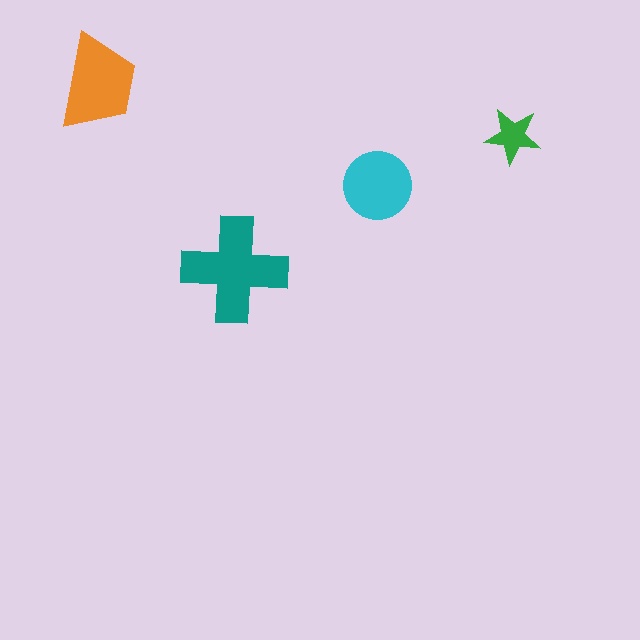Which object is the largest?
The teal cross.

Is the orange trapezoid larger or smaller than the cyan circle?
Larger.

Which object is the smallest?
The green star.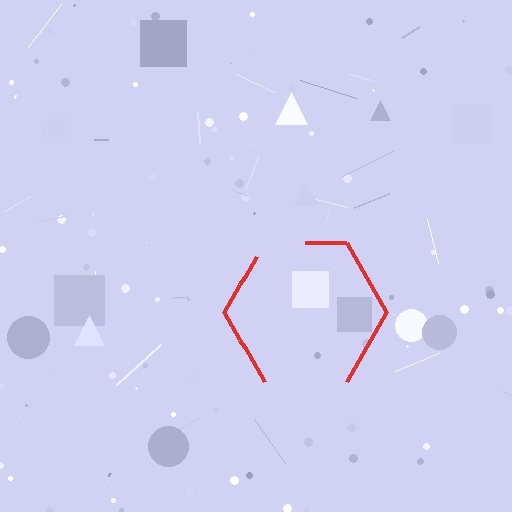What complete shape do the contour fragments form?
The contour fragments form a hexagon.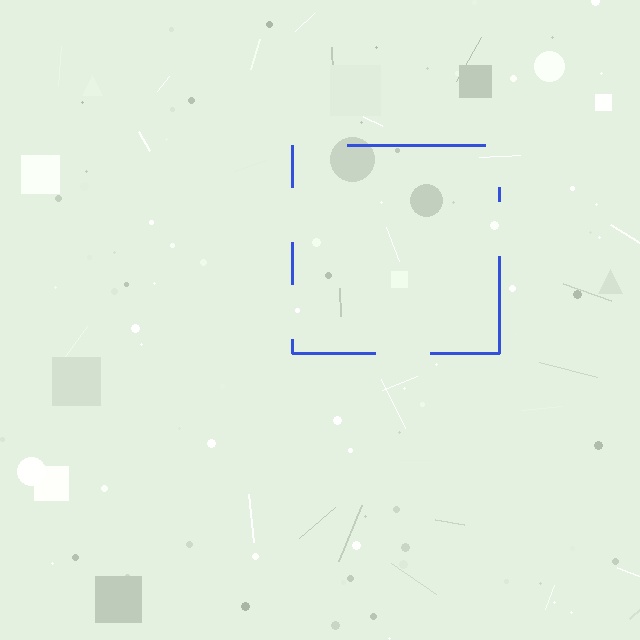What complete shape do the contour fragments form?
The contour fragments form a square.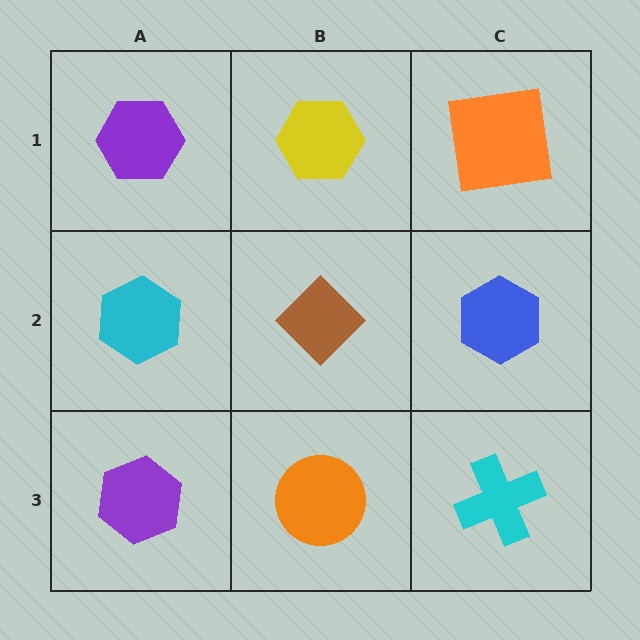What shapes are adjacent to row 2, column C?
An orange square (row 1, column C), a cyan cross (row 3, column C), a brown diamond (row 2, column B).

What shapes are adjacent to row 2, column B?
A yellow hexagon (row 1, column B), an orange circle (row 3, column B), a cyan hexagon (row 2, column A), a blue hexagon (row 2, column C).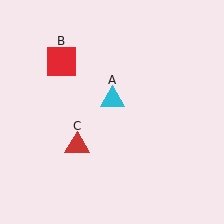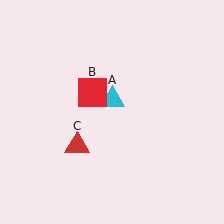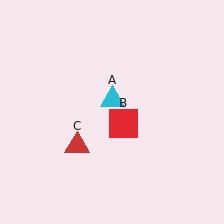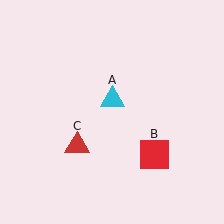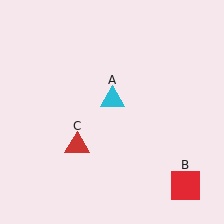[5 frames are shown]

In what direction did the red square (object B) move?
The red square (object B) moved down and to the right.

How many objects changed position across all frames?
1 object changed position: red square (object B).